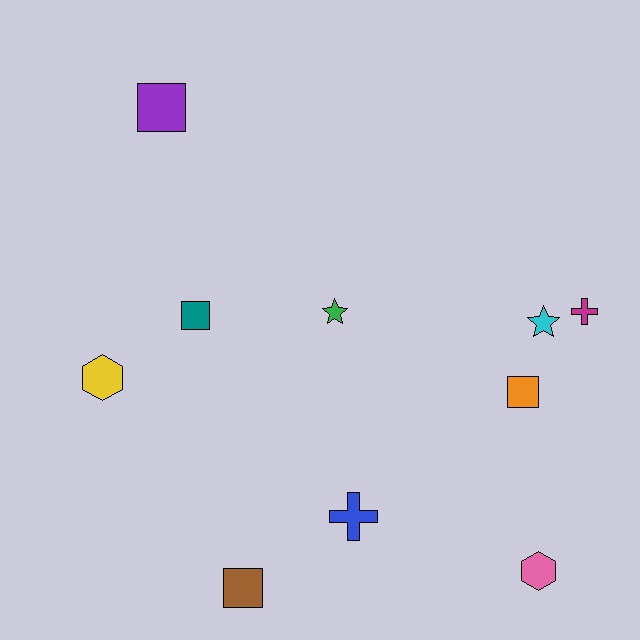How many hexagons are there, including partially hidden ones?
There are 2 hexagons.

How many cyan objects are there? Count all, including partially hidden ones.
There is 1 cyan object.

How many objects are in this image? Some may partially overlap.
There are 10 objects.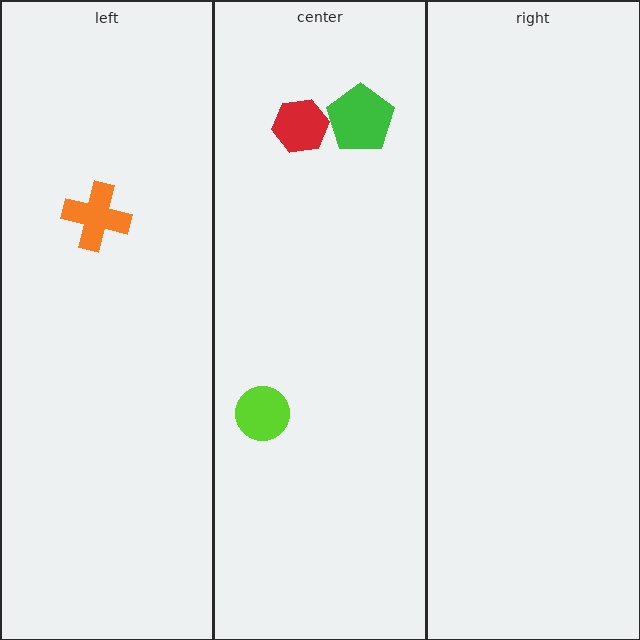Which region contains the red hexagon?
The center region.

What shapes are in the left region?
The orange cross.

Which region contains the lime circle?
The center region.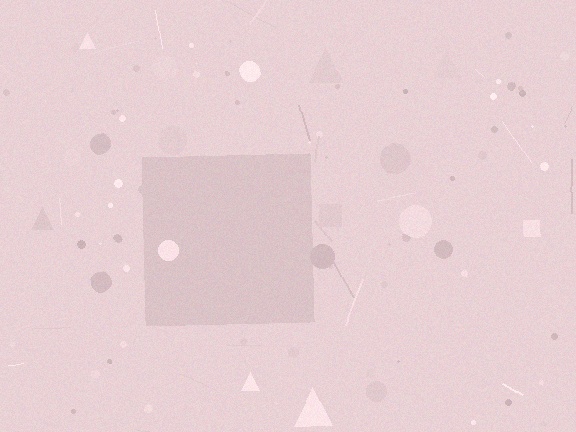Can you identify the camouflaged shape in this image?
The camouflaged shape is a square.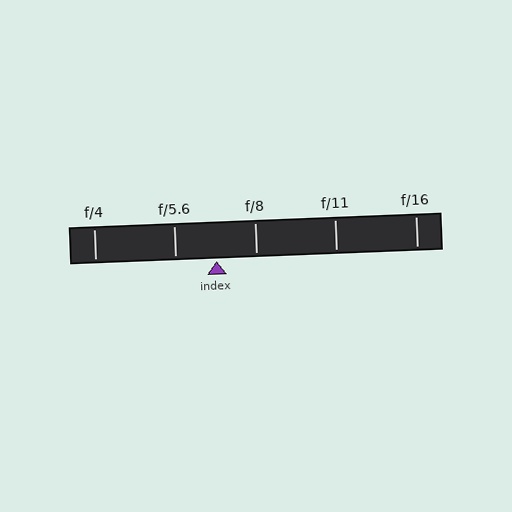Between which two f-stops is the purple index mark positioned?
The index mark is between f/5.6 and f/8.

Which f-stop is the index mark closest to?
The index mark is closest to f/8.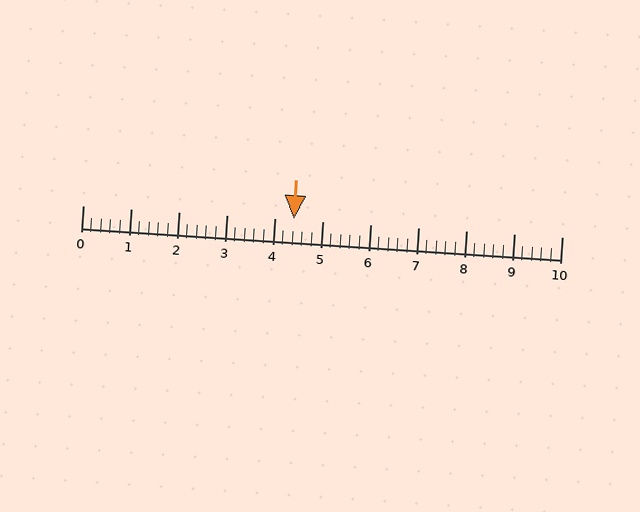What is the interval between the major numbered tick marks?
The major tick marks are spaced 1 units apart.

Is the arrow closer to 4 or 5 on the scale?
The arrow is closer to 4.